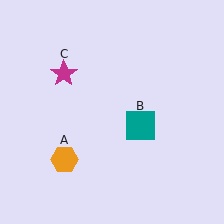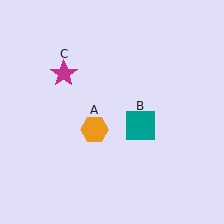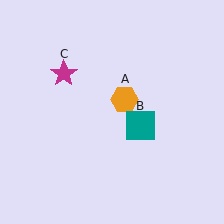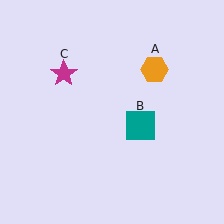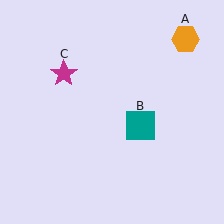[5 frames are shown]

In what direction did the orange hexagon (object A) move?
The orange hexagon (object A) moved up and to the right.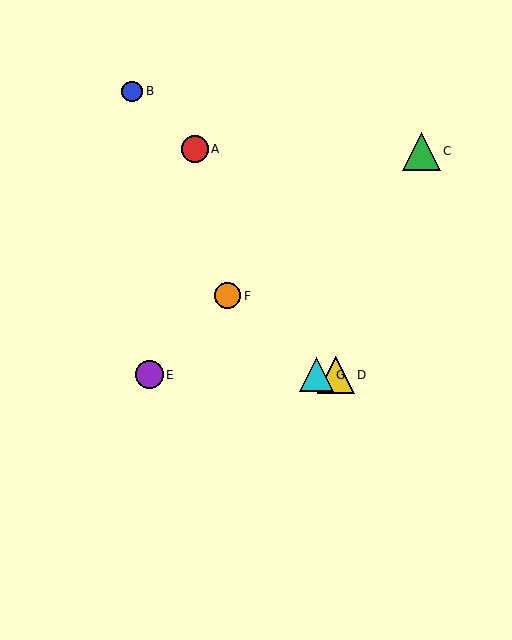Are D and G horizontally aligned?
Yes, both are at y≈375.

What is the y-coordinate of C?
Object C is at y≈151.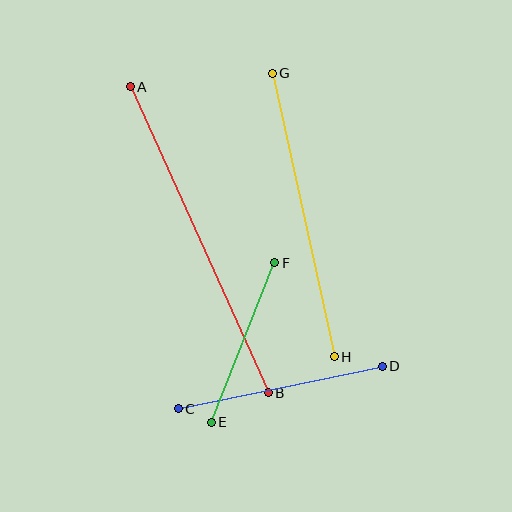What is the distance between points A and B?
The distance is approximately 336 pixels.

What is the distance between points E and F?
The distance is approximately 171 pixels.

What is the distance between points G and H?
The distance is approximately 291 pixels.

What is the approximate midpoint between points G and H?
The midpoint is at approximately (303, 215) pixels.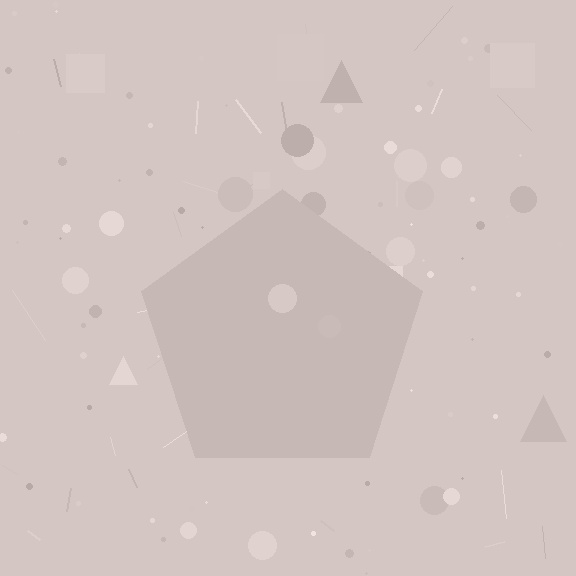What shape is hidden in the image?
A pentagon is hidden in the image.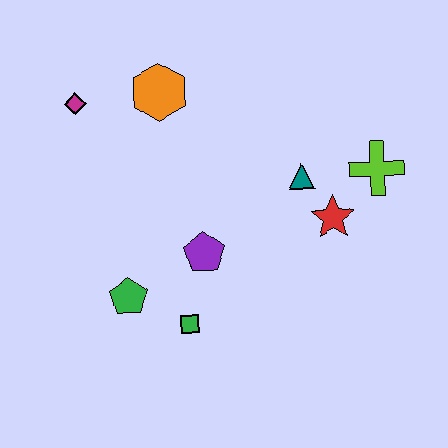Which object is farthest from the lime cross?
The magenta diamond is farthest from the lime cross.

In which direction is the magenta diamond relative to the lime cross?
The magenta diamond is to the left of the lime cross.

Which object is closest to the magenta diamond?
The orange hexagon is closest to the magenta diamond.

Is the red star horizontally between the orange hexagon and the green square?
No